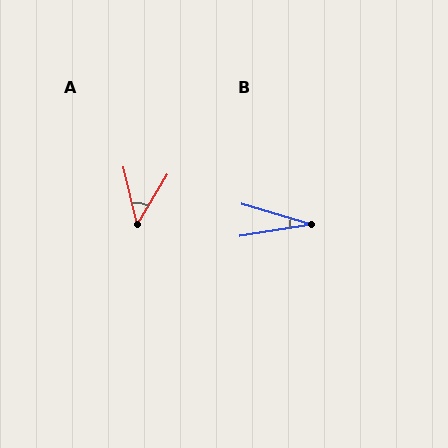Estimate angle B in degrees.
Approximately 25 degrees.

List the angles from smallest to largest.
B (25°), A (45°).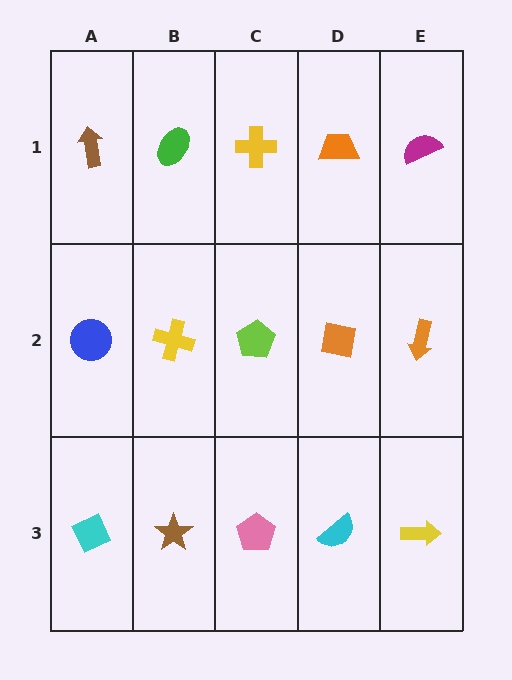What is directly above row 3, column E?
An orange arrow.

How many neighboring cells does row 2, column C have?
4.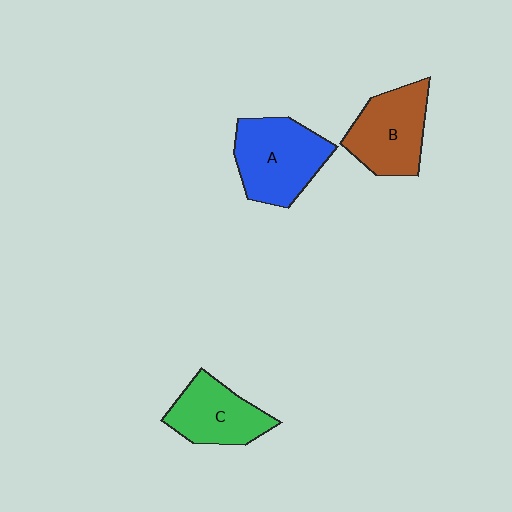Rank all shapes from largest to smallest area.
From largest to smallest: A (blue), B (brown), C (green).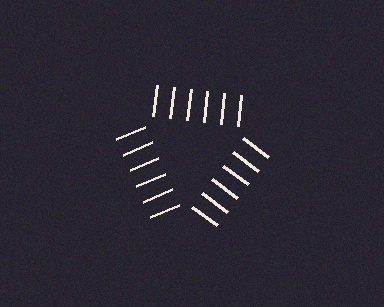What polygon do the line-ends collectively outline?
An illusory triangle — the line segments terminate on its edges but no continuous stroke is drawn.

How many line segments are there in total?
18 — 6 along each of the 3 edges.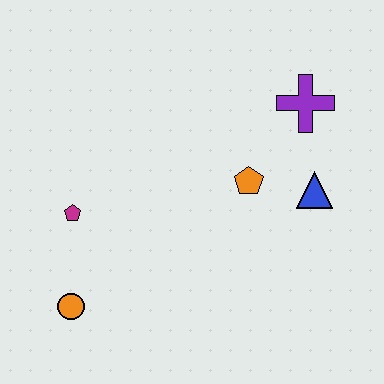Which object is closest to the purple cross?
The blue triangle is closest to the purple cross.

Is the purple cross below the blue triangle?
No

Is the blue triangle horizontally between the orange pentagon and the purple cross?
No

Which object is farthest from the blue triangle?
The orange circle is farthest from the blue triangle.